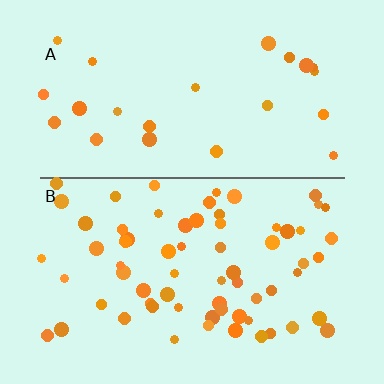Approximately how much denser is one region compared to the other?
Approximately 2.8× — region B over region A.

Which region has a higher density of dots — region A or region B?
B (the bottom).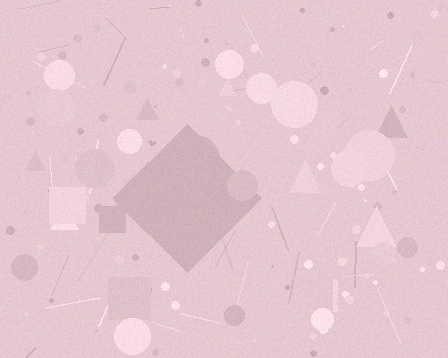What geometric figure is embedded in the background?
A diamond is embedded in the background.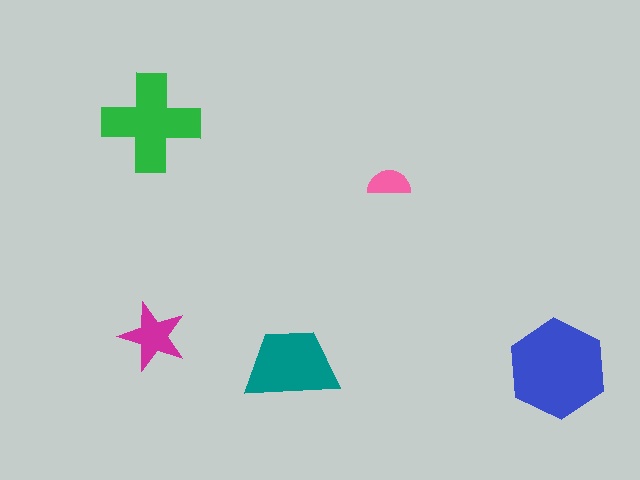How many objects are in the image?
There are 5 objects in the image.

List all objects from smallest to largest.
The pink semicircle, the magenta star, the teal trapezoid, the green cross, the blue hexagon.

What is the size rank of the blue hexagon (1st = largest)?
1st.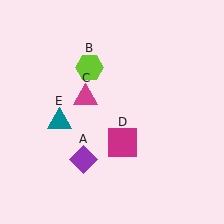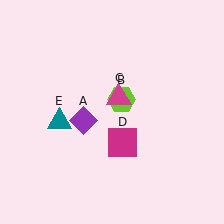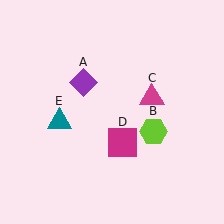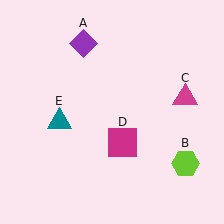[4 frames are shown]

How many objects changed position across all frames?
3 objects changed position: purple diamond (object A), lime hexagon (object B), magenta triangle (object C).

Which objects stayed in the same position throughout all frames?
Magenta square (object D) and teal triangle (object E) remained stationary.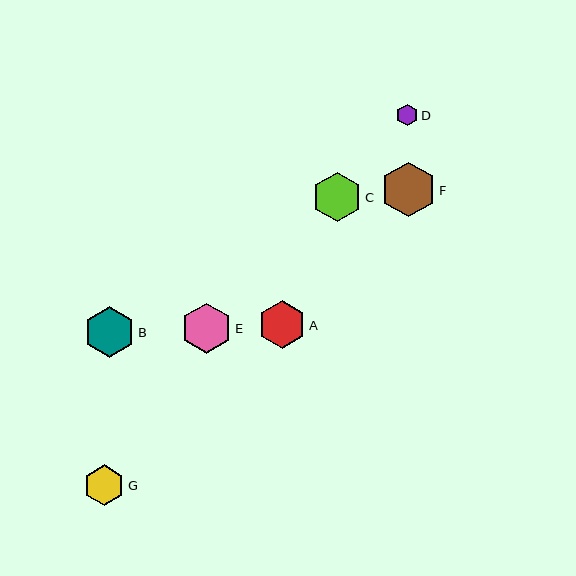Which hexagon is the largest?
Hexagon F is the largest with a size of approximately 55 pixels.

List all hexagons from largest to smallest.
From largest to smallest: F, B, E, C, A, G, D.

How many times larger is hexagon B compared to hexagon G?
Hexagon B is approximately 1.3 times the size of hexagon G.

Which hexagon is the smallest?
Hexagon D is the smallest with a size of approximately 21 pixels.